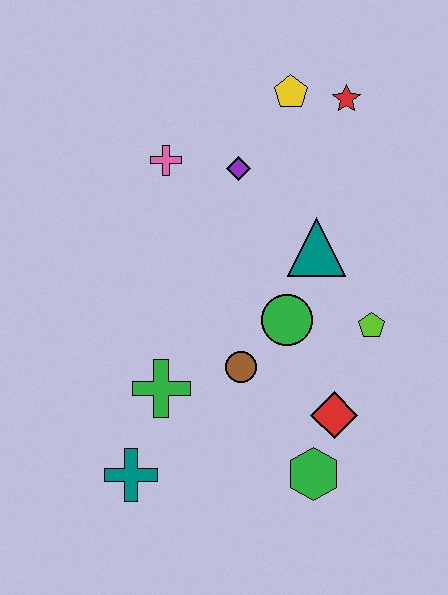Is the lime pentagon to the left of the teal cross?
No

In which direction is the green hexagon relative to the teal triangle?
The green hexagon is below the teal triangle.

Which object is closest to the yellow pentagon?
The red star is closest to the yellow pentagon.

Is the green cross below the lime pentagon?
Yes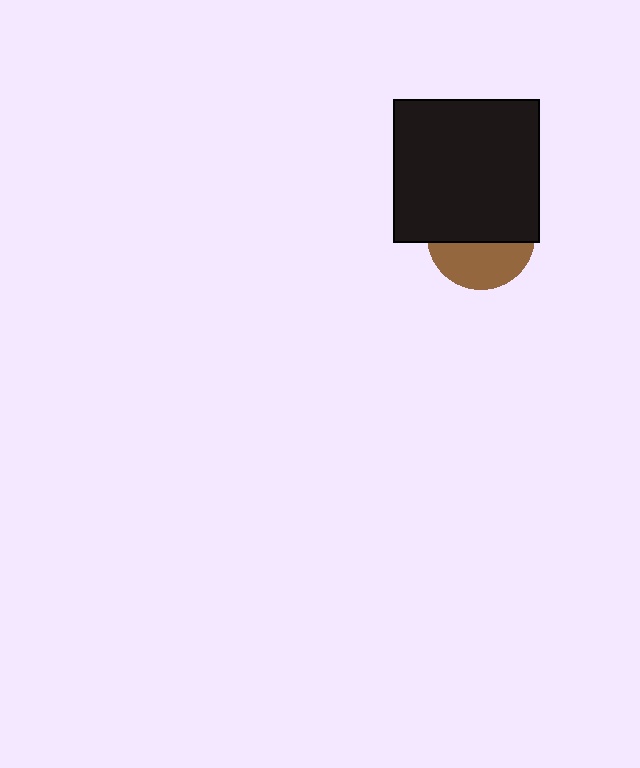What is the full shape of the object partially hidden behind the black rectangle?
The partially hidden object is a brown circle.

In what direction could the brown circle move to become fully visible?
The brown circle could move down. That would shift it out from behind the black rectangle entirely.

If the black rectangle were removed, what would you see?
You would see the complete brown circle.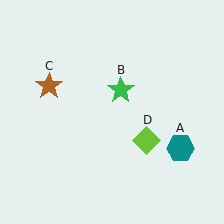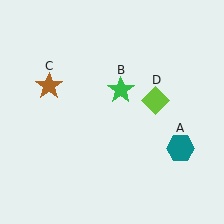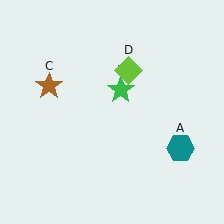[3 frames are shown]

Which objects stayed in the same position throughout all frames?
Teal hexagon (object A) and green star (object B) and brown star (object C) remained stationary.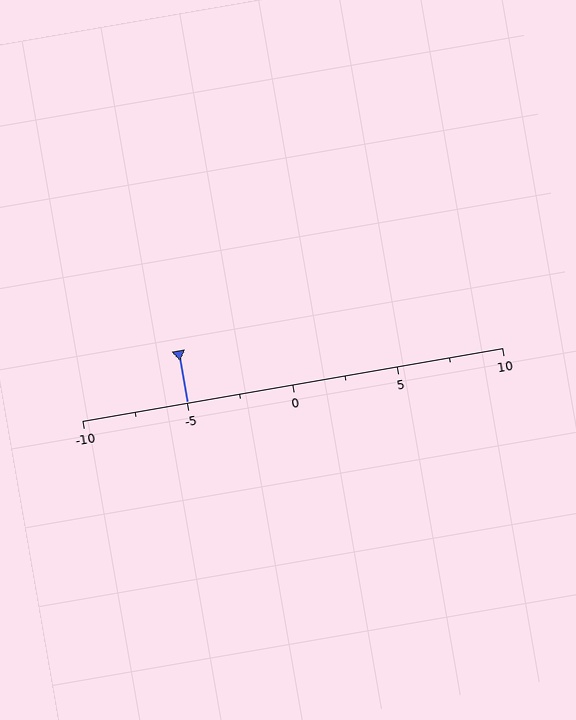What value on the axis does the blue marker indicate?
The marker indicates approximately -5.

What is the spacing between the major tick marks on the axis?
The major ticks are spaced 5 apart.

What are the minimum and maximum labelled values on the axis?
The axis runs from -10 to 10.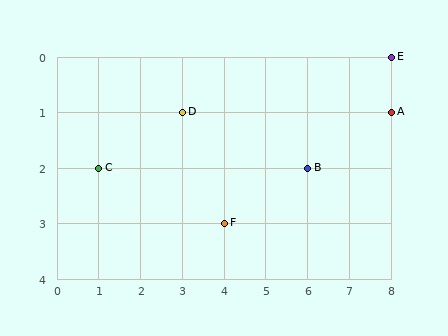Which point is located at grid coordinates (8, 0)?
Point E is at (8, 0).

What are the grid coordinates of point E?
Point E is at grid coordinates (8, 0).